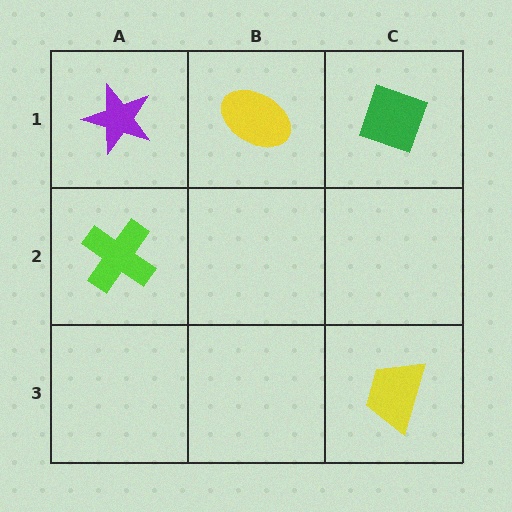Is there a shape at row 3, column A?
No, that cell is empty.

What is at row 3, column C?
A yellow trapezoid.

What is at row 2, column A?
A lime cross.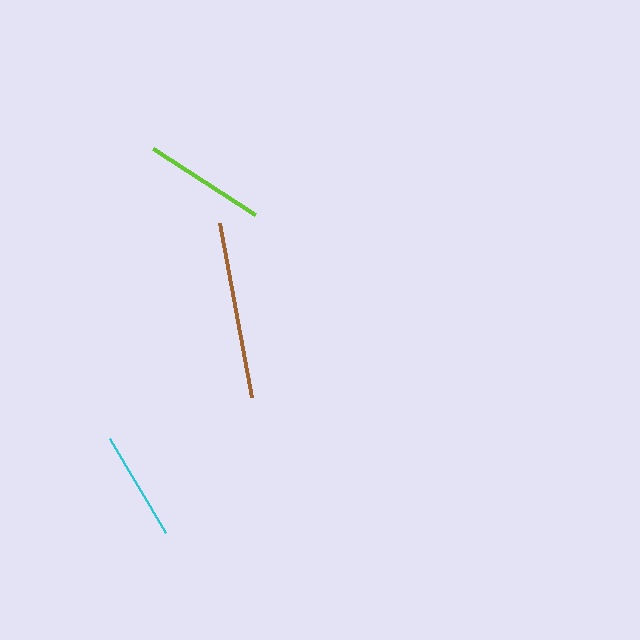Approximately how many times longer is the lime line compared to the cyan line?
The lime line is approximately 1.1 times the length of the cyan line.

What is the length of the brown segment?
The brown segment is approximately 176 pixels long.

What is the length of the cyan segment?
The cyan segment is approximately 109 pixels long.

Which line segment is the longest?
The brown line is the longest at approximately 176 pixels.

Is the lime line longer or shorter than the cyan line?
The lime line is longer than the cyan line.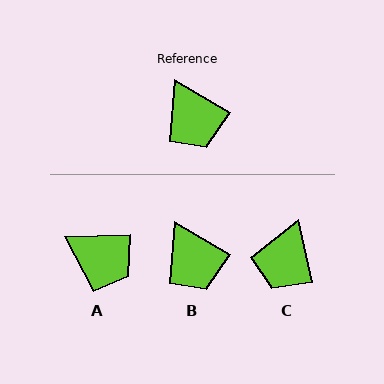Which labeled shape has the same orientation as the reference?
B.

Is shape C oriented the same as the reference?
No, it is off by about 47 degrees.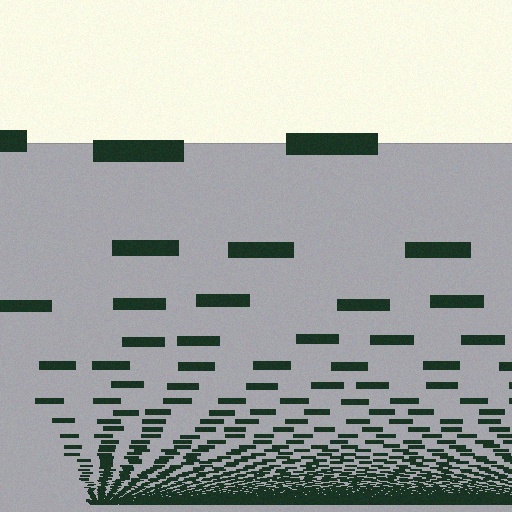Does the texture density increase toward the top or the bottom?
Density increases toward the bottom.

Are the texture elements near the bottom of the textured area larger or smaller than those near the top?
Smaller. The gradient is inverted — elements near the bottom are smaller and denser.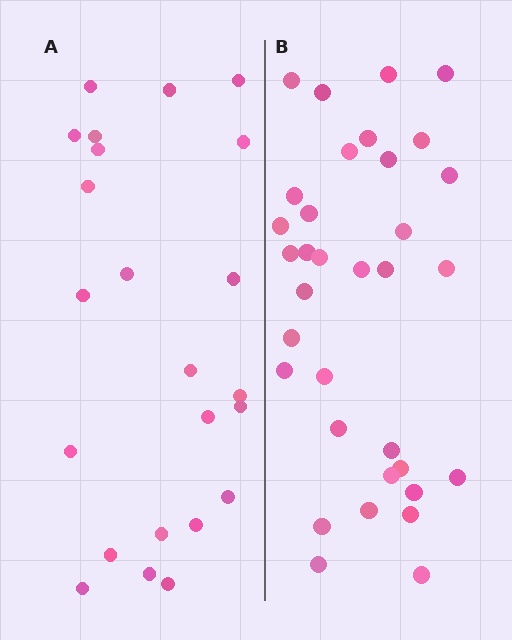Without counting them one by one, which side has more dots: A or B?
Region B (the right region) has more dots.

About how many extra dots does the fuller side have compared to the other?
Region B has roughly 12 or so more dots than region A.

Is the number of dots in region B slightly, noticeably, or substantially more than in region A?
Region B has substantially more. The ratio is roughly 1.5 to 1.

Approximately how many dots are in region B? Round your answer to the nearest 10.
About 30 dots. (The exact count is 34, which rounds to 30.)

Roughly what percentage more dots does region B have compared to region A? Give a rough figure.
About 50% more.